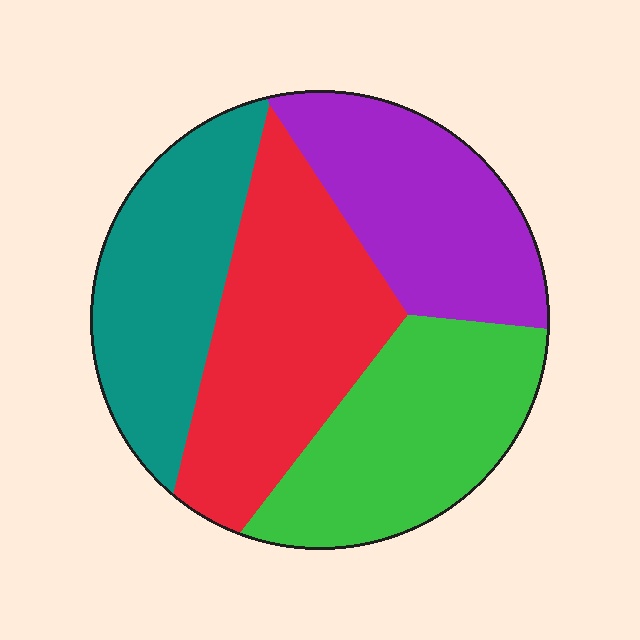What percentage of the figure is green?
Green takes up about one quarter (1/4) of the figure.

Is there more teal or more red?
Red.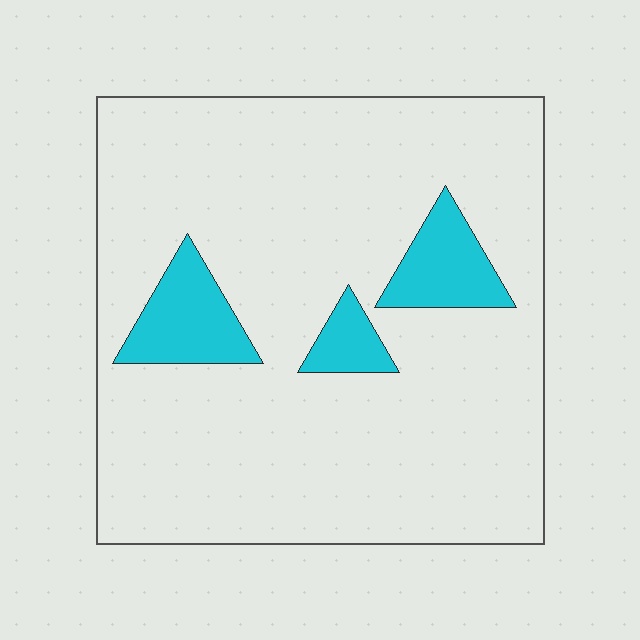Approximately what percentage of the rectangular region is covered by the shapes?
Approximately 10%.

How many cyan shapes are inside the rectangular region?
3.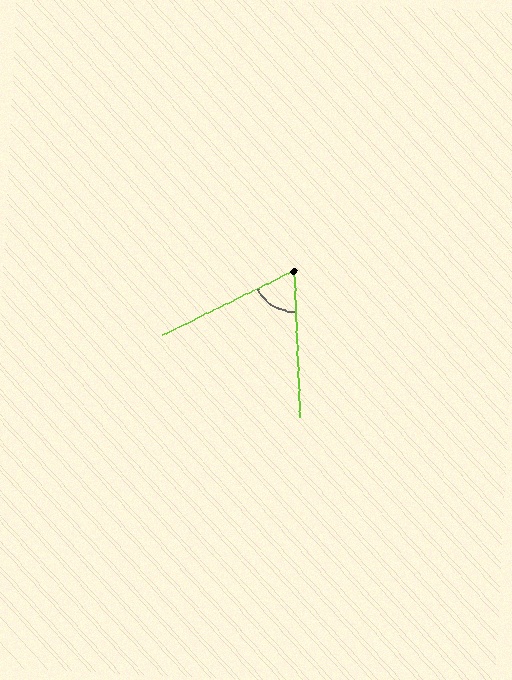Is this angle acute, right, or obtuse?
It is acute.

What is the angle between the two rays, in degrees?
Approximately 66 degrees.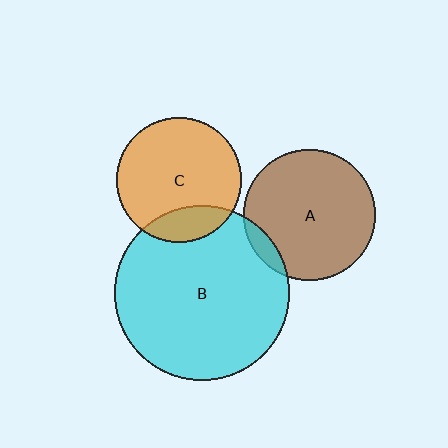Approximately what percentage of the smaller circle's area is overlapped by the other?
Approximately 10%.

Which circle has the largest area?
Circle B (cyan).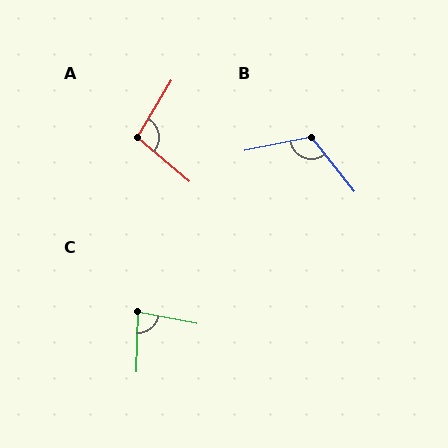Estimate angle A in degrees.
Approximately 100 degrees.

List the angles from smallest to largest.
C (81°), A (100°), B (117°).